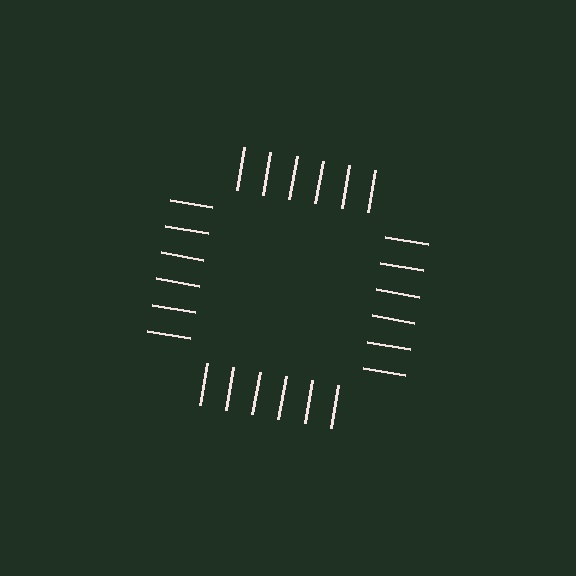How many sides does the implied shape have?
4 sides — the line-ends trace a square.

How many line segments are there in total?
24 — 6 along each of the 4 edges.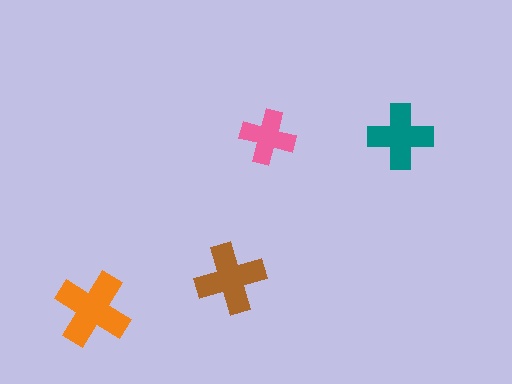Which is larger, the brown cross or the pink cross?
The brown one.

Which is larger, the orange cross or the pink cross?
The orange one.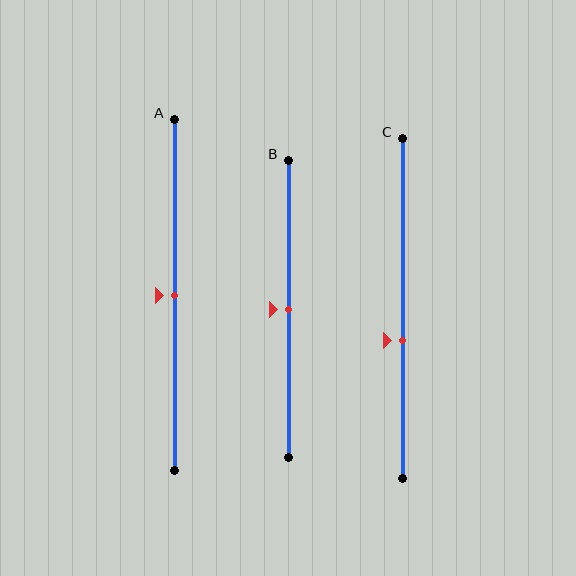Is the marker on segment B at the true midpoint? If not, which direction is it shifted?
Yes, the marker on segment B is at the true midpoint.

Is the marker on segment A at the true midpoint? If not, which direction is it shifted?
Yes, the marker on segment A is at the true midpoint.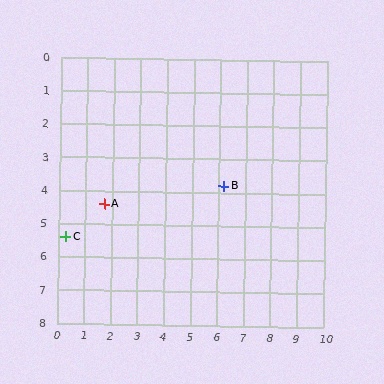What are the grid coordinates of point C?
Point C is at approximately (0.3, 5.4).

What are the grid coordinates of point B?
Point B is at approximately (6.2, 3.8).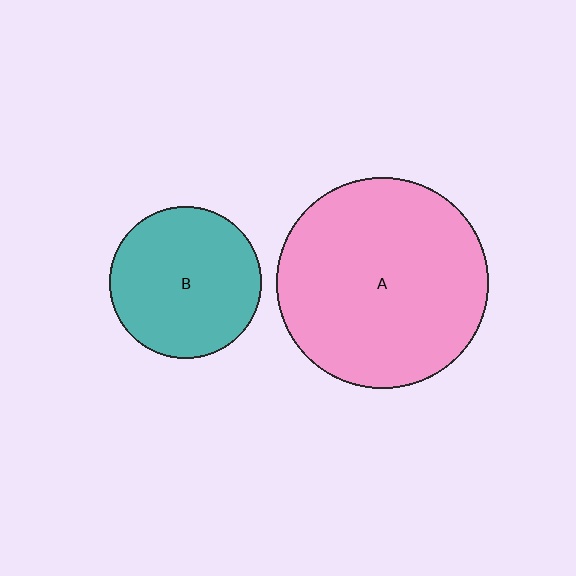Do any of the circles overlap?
No, none of the circles overlap.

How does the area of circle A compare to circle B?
Approximately 1.9 times.